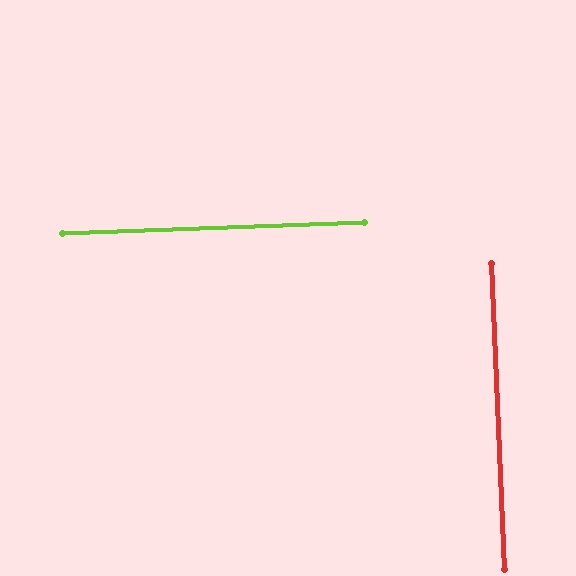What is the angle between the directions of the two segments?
Approximately 90 degrees.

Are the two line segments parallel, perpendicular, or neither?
Perpendicular — they meet at approximately 90°.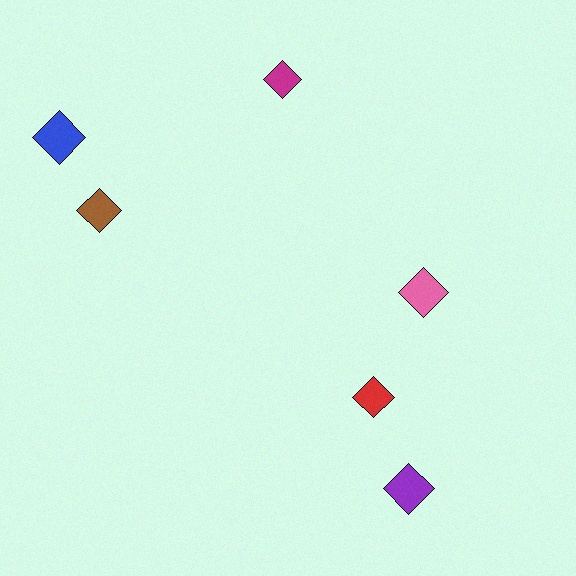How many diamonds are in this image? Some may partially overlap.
There are 6 diamonds.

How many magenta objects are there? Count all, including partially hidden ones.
There is 1 magenta object.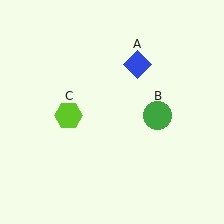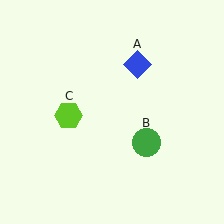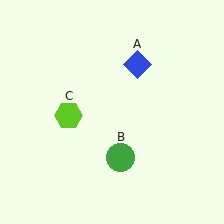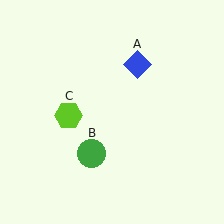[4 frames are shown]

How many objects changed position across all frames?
1 object changed position: green circle (object B).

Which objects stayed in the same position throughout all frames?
Blue diamond (object A) and lime hexagon (object C) remained stationary.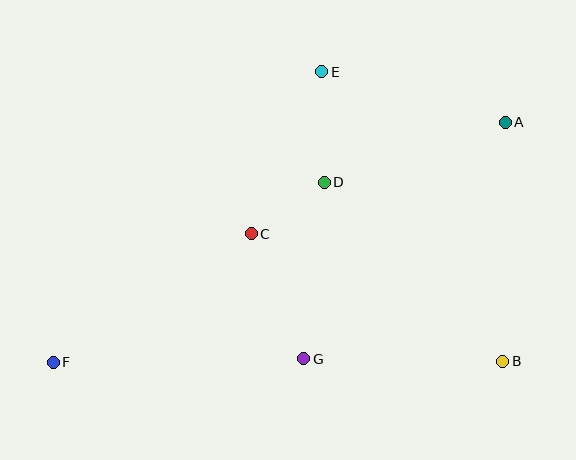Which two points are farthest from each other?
Points A and F are farthest from each other.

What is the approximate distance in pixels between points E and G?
The distance between E and G is approximately 288 pixels.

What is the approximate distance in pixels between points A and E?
The distance between A and E is approximately 190 pixels.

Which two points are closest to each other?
Points C and D are closest to each other.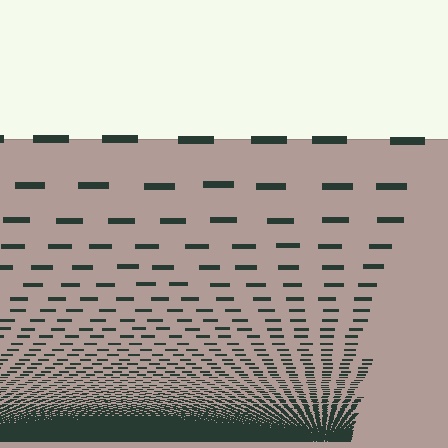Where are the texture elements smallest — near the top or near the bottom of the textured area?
Near the bottom.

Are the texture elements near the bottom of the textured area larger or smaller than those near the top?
Smaller. The gradient is inverted — elements near the bottom are smaller and denser.